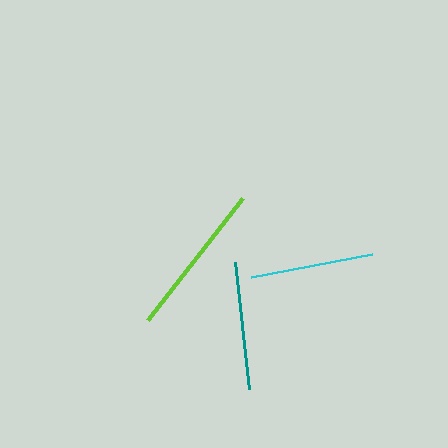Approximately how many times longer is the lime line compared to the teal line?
The lime line is approximately 1.2 times the length of the teal line.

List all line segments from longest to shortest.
From longest to shortest: lime, teal, cyan.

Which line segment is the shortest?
The cyan line is the shortest at approximately 124 pixels.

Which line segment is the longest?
The lime line is the longest at approximately 155 pixels.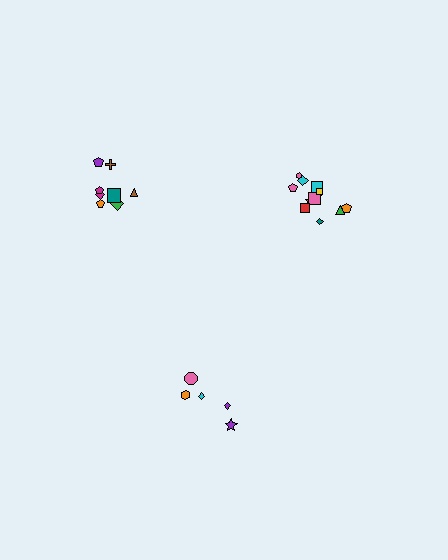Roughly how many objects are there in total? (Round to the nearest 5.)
Roughly 25 objects in total.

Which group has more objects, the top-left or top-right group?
The top-right group.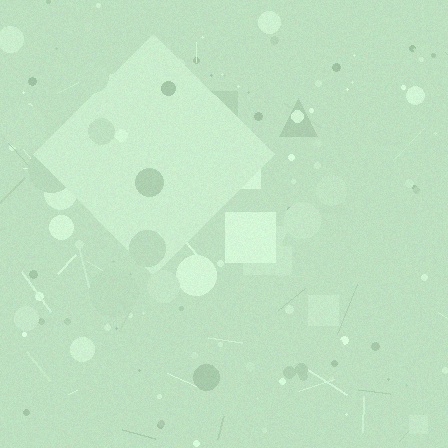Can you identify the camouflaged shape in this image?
The camouflaged shape is a diamond.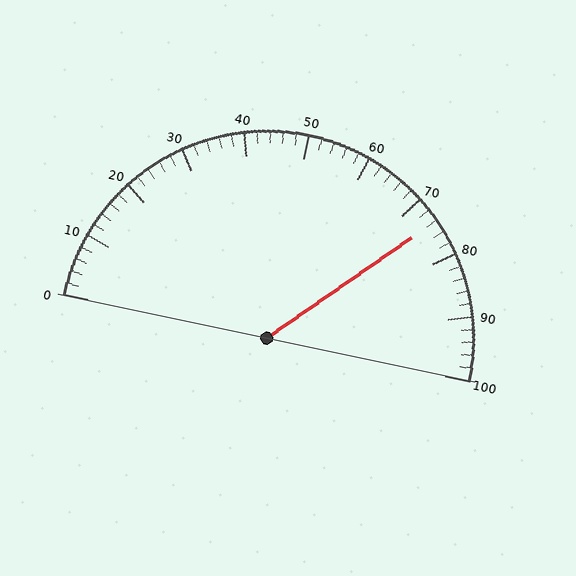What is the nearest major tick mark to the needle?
The nearest major tick mark is 70.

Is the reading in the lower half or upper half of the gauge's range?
The reading is in the upper half of the range (0 to 100).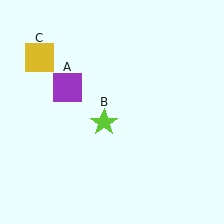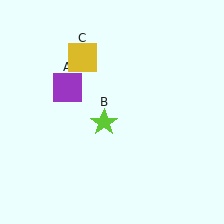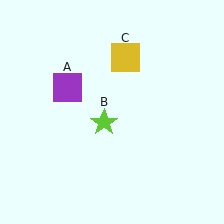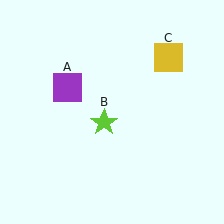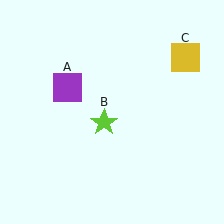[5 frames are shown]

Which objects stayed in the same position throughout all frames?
Purple square (object A) and lime star (object B) remained stationary.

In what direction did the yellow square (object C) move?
The yellow square (object C) moved right.